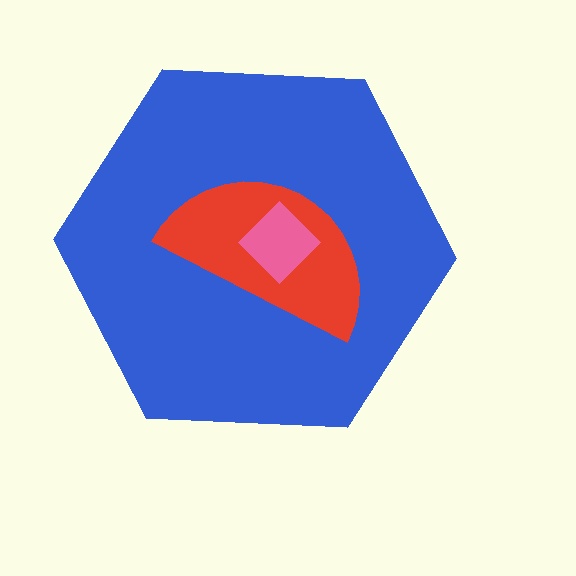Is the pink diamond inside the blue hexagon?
Yes.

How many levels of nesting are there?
3.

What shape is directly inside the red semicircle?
The pink diamond.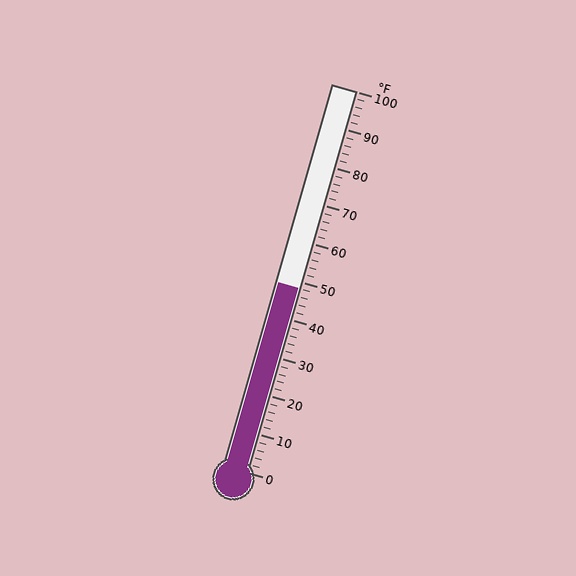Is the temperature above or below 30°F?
The temperature is above 30°F.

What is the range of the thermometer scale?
The thermometer scale ranges from 0°F to 100°F.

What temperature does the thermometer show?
The thermometer shows approximately 48°F.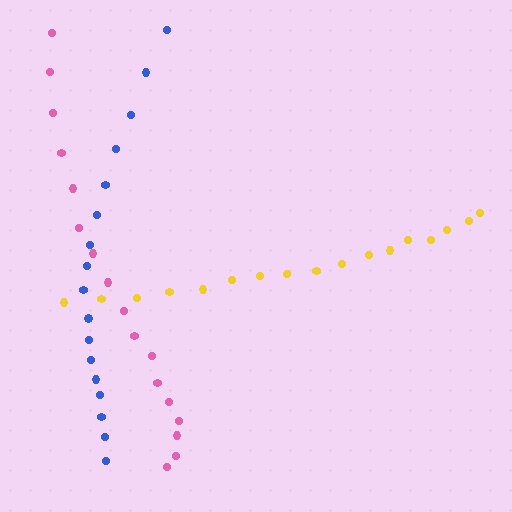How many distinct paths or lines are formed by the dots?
There are 3 distinct paths.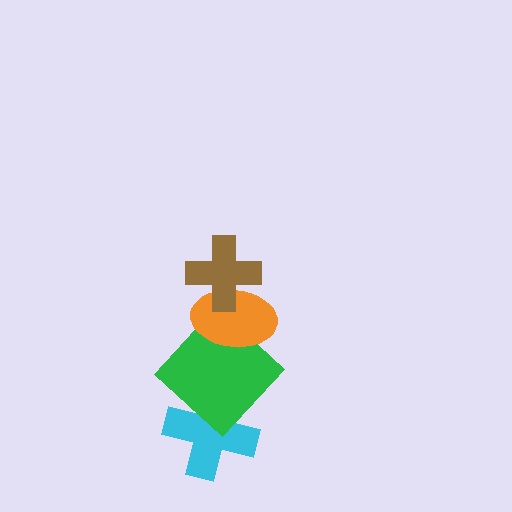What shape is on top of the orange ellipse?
The brown cross is on top of the orange ellipse.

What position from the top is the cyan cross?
The cyan cross is 4th from the top.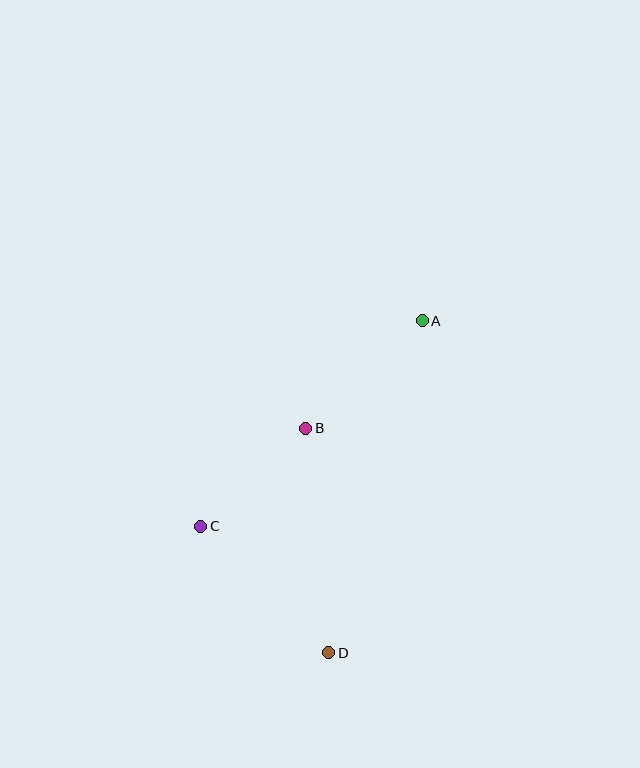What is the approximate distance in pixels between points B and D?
The distance between B and D is approximately 226 pixels.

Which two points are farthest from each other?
Points A and D are farthest from each other.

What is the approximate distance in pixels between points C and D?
The distance between C and D is approximately 180 pixels.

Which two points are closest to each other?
Points B and C are closest to each other.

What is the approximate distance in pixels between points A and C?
The distance between A and C is approximately 302 pixels.